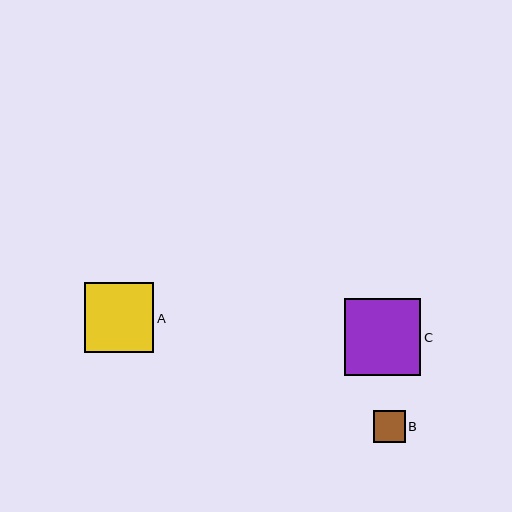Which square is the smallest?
Square B is the smallest with a size of approximately 32 pixels.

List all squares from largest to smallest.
From largest to smallest: C, A, B.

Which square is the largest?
Square C is the largest with a size of approximately 77 pixels.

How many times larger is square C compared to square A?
Square C is approximately 1.1 times the size of square A.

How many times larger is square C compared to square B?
Square C is approximately 2.4 times the size of square B.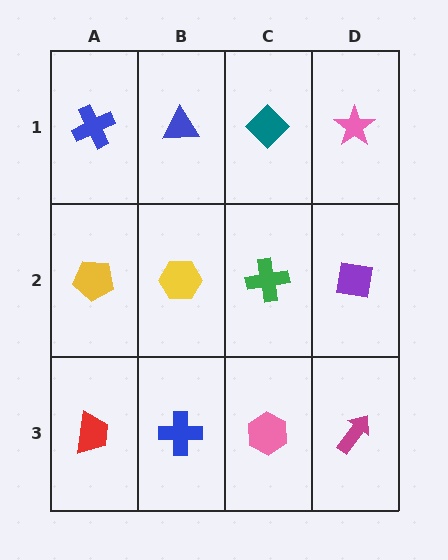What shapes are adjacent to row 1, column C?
A green cross (row 2, column C), a blue triangle (row 1, column B), a pink star (row 1, column D).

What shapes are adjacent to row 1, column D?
A purple square (row 2, column D), a teal diamond (row 1, column C).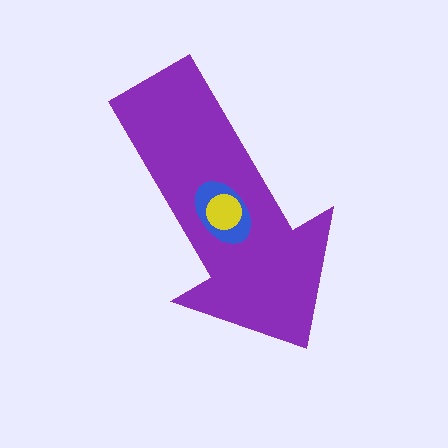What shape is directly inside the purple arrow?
The blue ellipse.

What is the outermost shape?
The purple arrow.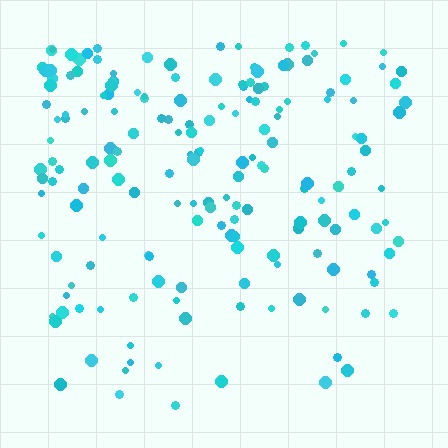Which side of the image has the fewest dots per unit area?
The bottom.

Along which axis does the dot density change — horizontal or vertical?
Vertical.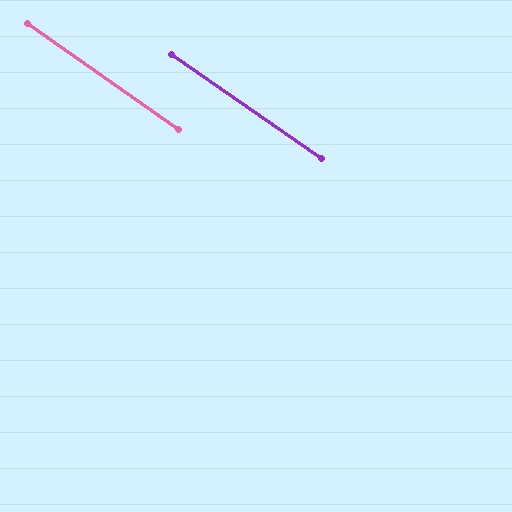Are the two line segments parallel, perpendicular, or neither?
Parallel — their directions differ by only 0.1°.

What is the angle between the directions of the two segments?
Approximately 0 degrees.